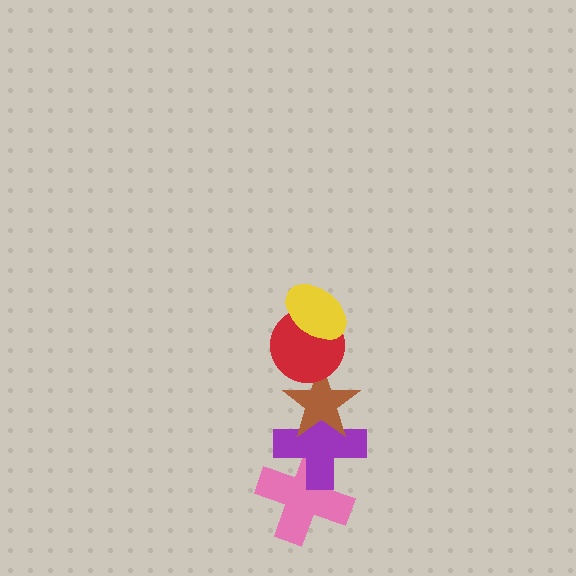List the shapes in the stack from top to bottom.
From top to bottom: the yellow ellipse, the red circle, the brown star, the purple cross, the pink cross.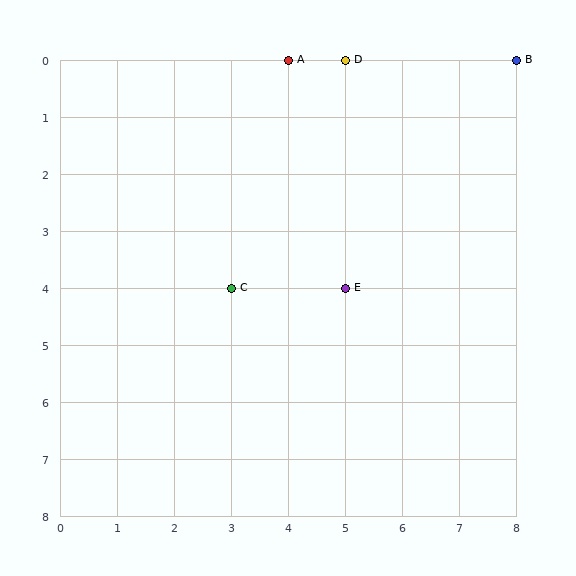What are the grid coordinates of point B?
Point B is at grid coordinates (8, 0).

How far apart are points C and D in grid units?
Points C and D are 2 columns and 4 rows apart (about 4.5 grid units diagonally).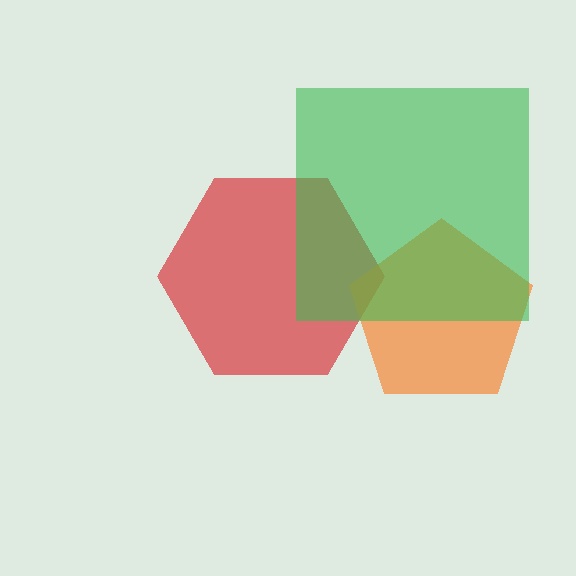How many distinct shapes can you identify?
There are 3 distinct shapes: a red hexagon, an orange pentagon, a green square.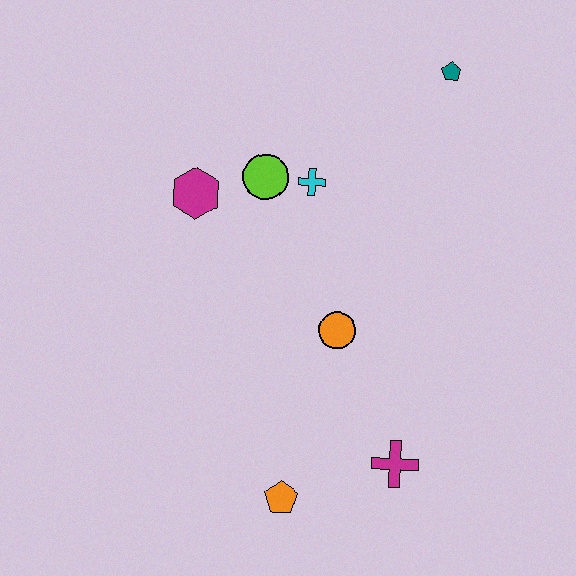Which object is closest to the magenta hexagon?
The lime circle is closest to the magenta hexagon.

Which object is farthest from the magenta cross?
The teal pentagon is farthest from the magenta cross.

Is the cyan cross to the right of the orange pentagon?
Yes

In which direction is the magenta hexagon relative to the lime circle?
The magenta hexagon is to the left of the lime circle.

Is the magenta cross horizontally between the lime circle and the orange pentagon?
No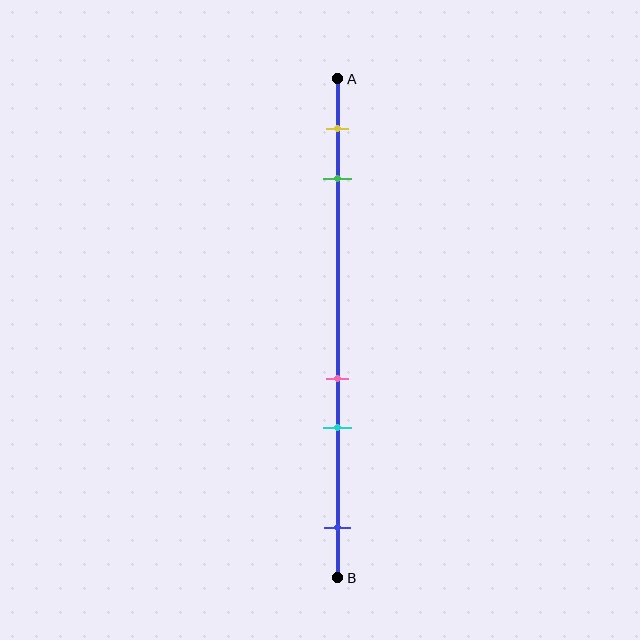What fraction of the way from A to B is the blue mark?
The blue mark is approximately 90% (0.9) of the way from A to B.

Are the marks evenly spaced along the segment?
No, the marks are not evenly spaced.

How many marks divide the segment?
There are 5 marks dividing the segment.